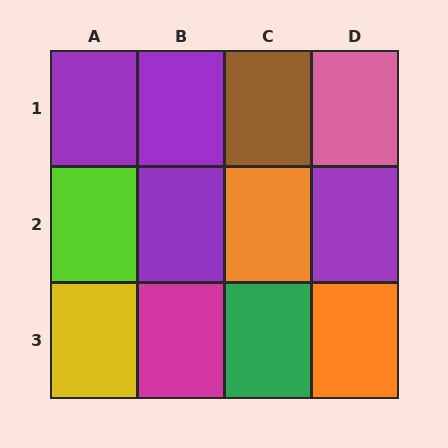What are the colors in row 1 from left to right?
Purple, purple, brown, pink.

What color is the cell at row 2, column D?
Purple.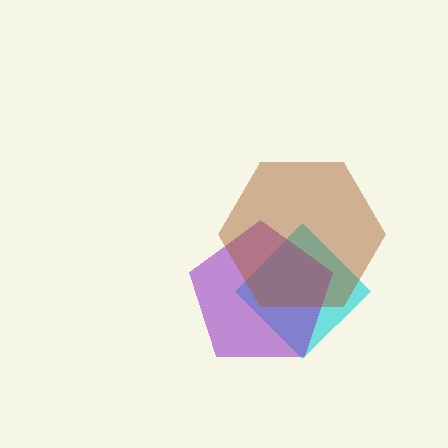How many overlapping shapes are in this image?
There are 3 overlapping shapes in the image.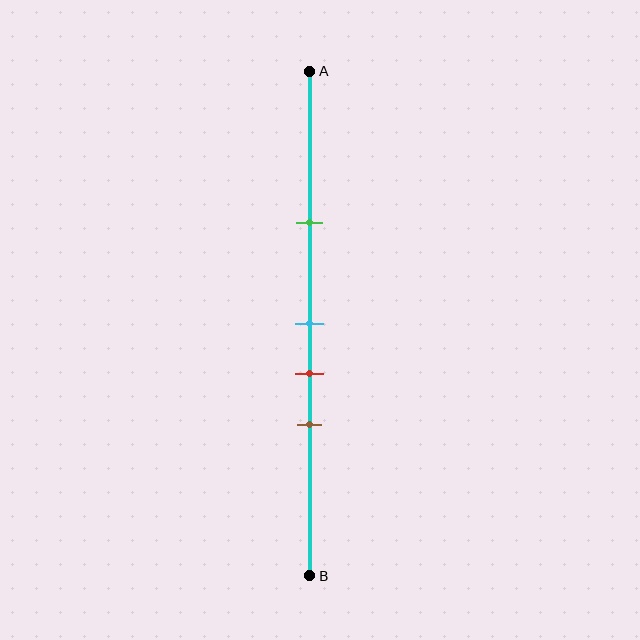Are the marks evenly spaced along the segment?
No, the marks are not evenly spaced.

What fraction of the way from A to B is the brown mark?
The brown mark is approximately 70% (0.7) of the way from A to B.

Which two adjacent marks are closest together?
The cyan and red marks are the closest adjacent pair.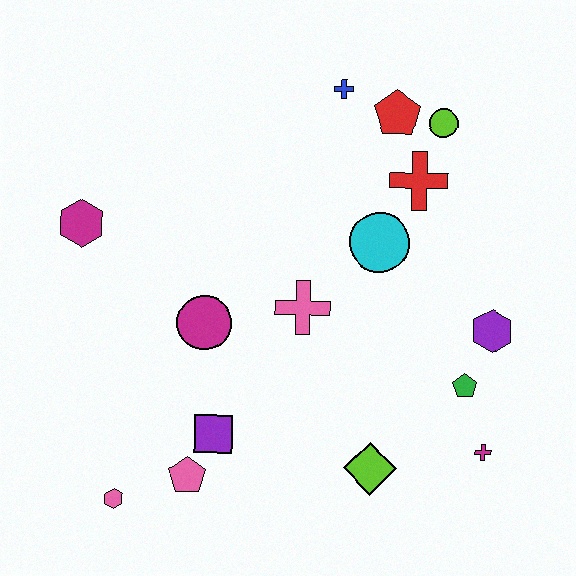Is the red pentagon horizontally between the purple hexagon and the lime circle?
No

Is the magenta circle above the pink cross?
No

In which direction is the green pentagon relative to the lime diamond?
The green pentagon is to the right of the lime diamond.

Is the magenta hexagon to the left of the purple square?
Yes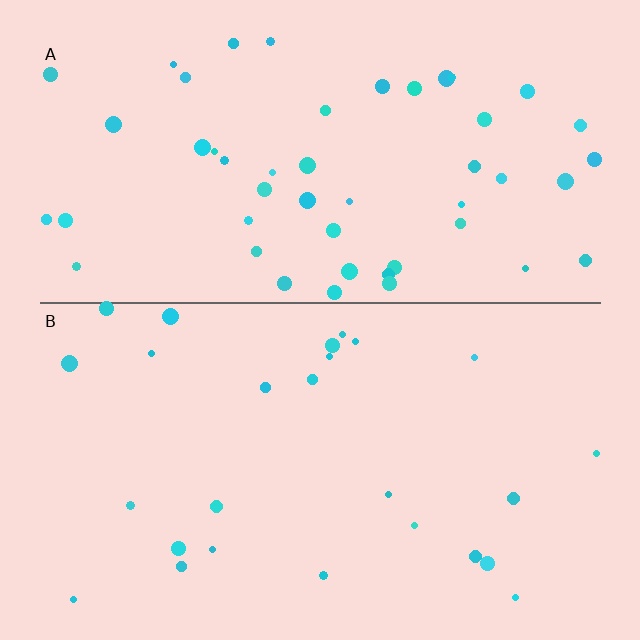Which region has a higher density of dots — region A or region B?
A (the top).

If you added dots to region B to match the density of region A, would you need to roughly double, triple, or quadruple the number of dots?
Approximately double.